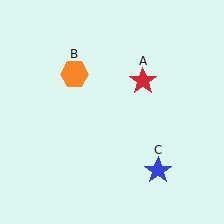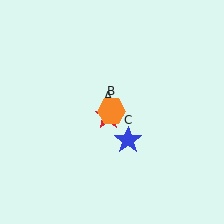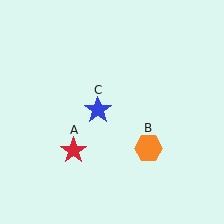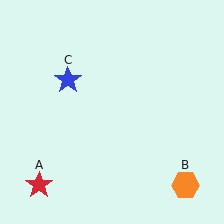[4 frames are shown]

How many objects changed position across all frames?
3 objects changed position: red star (object A), orange hexagon (object B), blue star (object C).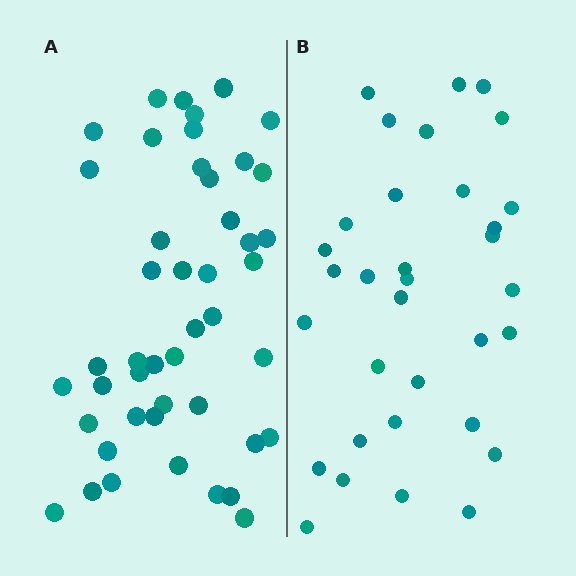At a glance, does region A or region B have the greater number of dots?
Region A (the left region) has more dots.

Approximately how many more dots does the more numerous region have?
Region A has approximately 15 more dots than region B.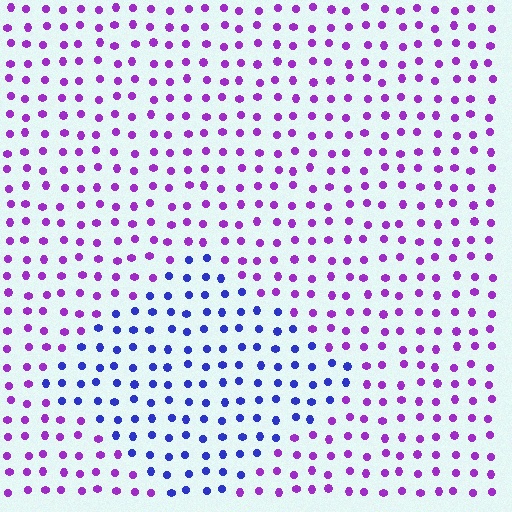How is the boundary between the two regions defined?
The boundary is defined purely by a slight shift in hue (about 49 degrees). Spacing, size, and orientation are identical on both sides.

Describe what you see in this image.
The image is filled with small purple elements in a uniform arrangement. A diamond-shaped region is visible where the elements are tinted to a slightly different hue, forming a subtle color boundary.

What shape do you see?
I see a diamond.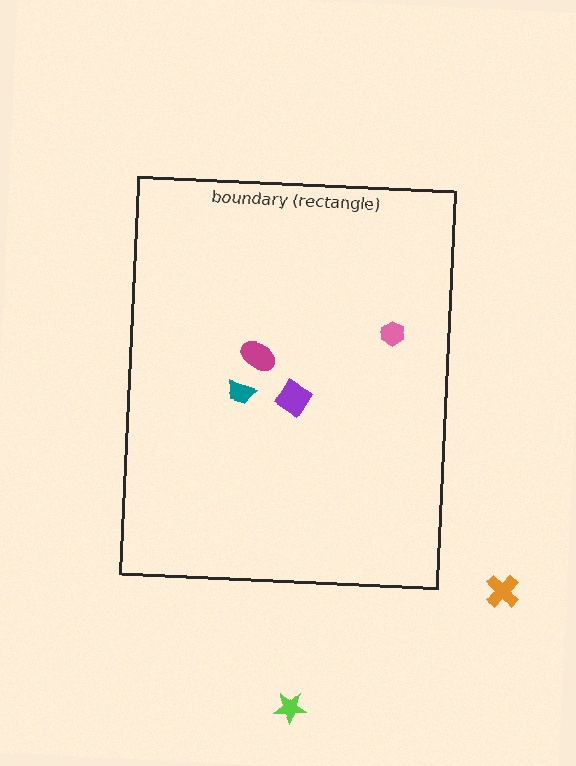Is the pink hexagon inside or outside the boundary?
Inside.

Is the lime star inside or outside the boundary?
Outside.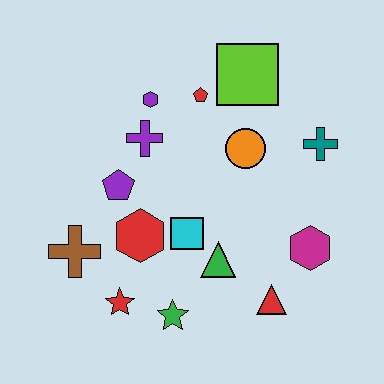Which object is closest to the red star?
The green star is closest to the red star.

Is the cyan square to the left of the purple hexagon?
No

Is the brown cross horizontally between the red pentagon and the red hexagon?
No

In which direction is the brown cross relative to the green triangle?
The brown cross is to the left of the green triangle.